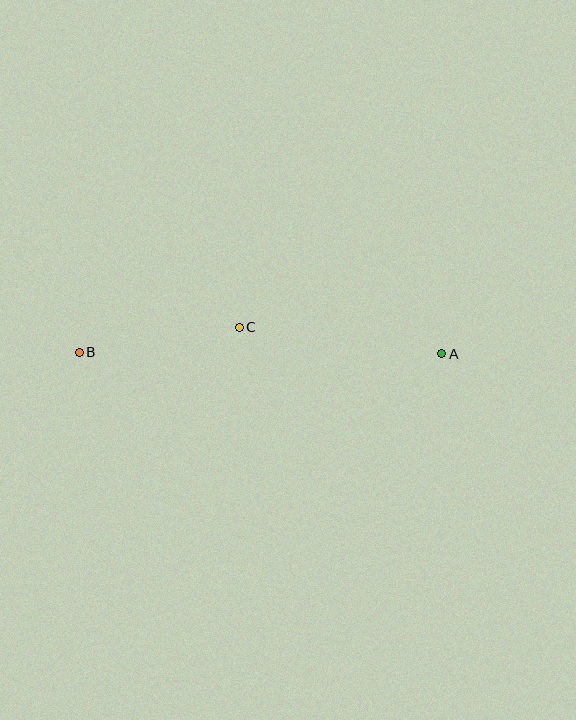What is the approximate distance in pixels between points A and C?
The distance between A and C is approximately 205 pixels.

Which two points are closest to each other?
Points B and C are closest to each other.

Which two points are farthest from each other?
Points A and B are farthest from each other.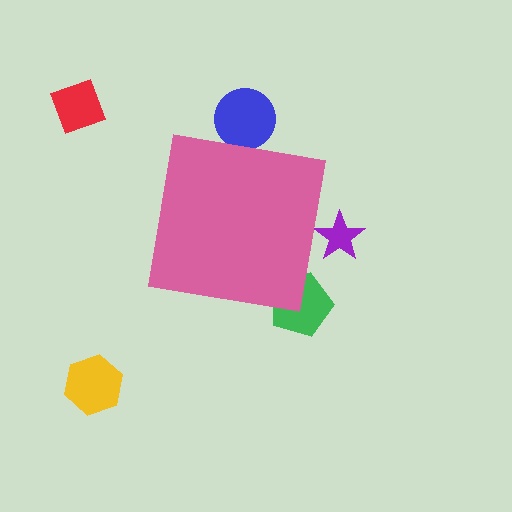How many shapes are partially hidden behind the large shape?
3 shapes are partially hidden.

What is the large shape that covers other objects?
A pink square.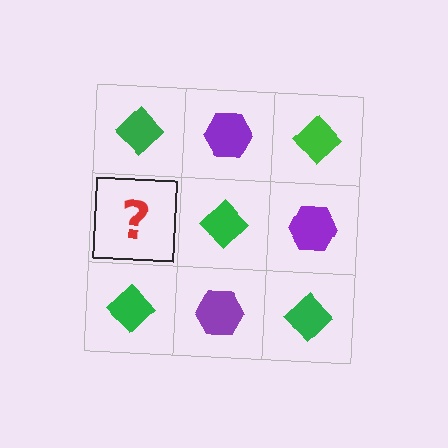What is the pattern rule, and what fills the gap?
The rule is that it alternates green diamond and purple hexagon in a checkerboard pattern. The gap should be filled with a purple hexagon.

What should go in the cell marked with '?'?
The missing cell should contain a purple hexagon.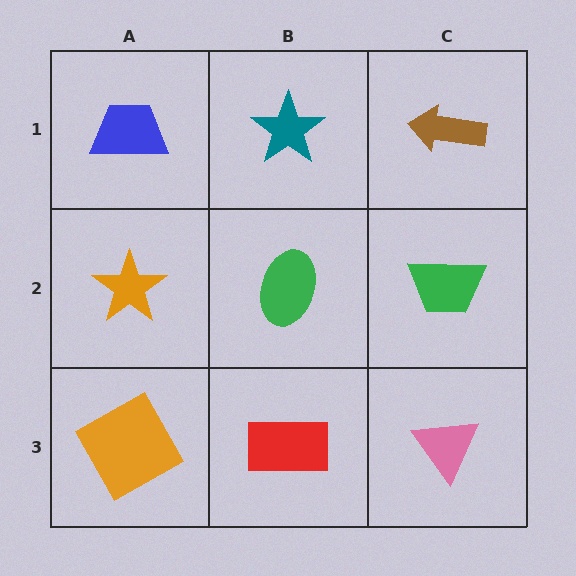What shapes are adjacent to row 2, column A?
A blue trapezoid (row 1, column A), an orange square (row 3, column A), a green ellipse (row 2, column B).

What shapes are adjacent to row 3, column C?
A green trapezoid (row 2, column C), a red rectangle (row 3, column B).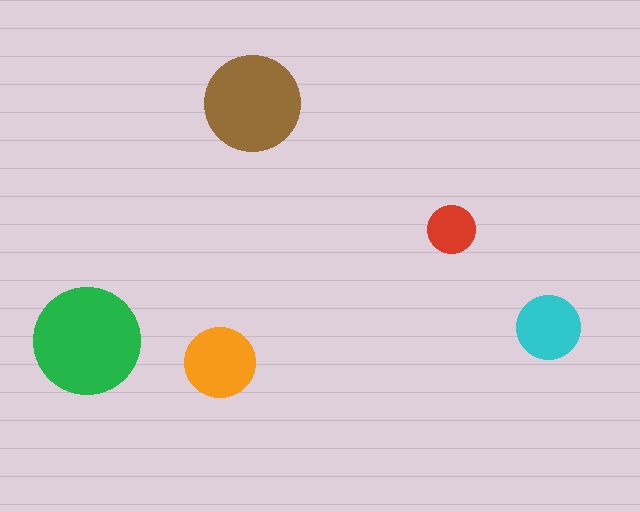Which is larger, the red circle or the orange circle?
The orange one.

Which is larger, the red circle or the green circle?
The green one.